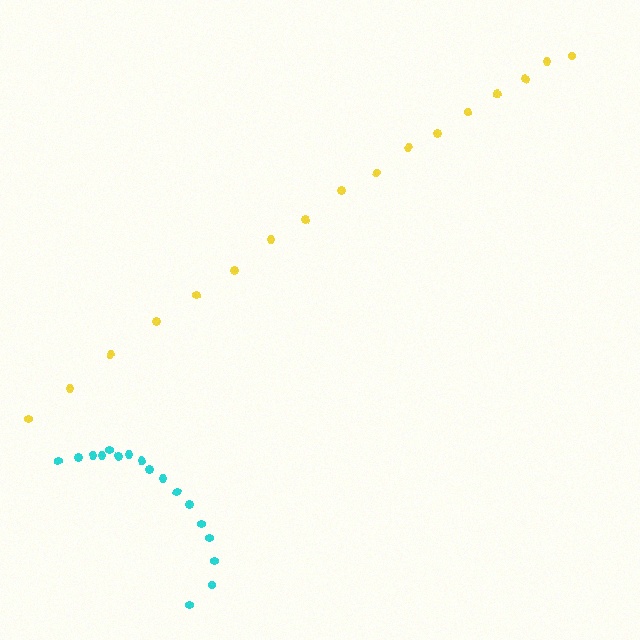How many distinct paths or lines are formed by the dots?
There are 2 distinct paths.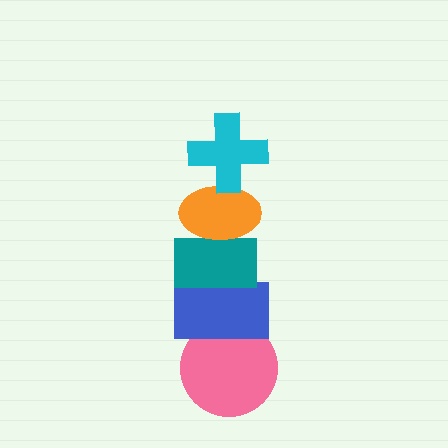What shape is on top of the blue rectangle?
The teal rectangle is on top of the blue rectangle.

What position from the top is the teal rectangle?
The teal rectangle is 3rd from the top.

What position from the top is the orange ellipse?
The orange ellipse is 2nd from the top.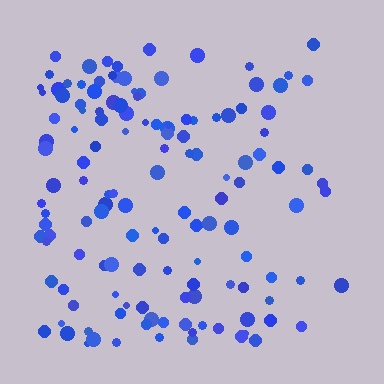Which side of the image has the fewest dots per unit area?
The right.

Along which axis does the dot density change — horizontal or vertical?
Horizontal.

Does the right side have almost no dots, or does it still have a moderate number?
Still a moderate number, just noticeably fewer than the left.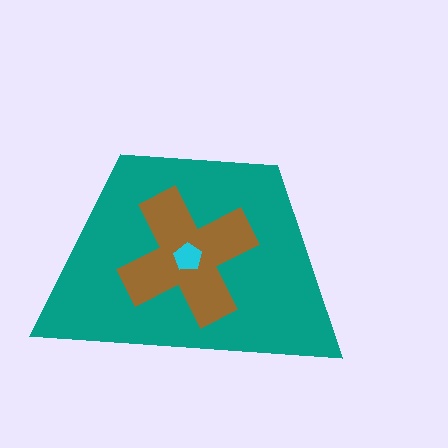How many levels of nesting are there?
3.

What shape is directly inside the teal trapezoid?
The brown cross.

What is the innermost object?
The cyan pentagon.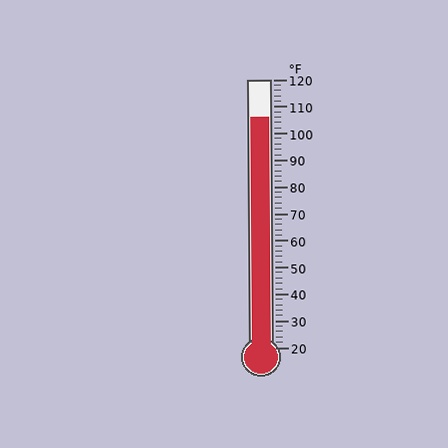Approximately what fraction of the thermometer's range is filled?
The thermometer is filled to approximately 85% of its range.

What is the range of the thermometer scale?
The thermometer scale ranges from 20°F to 120°F.